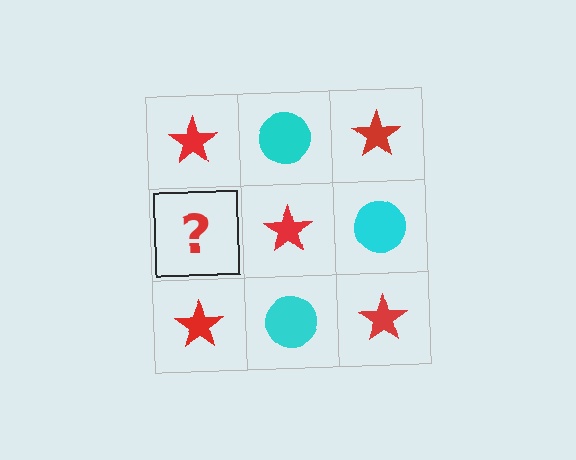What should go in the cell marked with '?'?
The missing cell should contain a cyan circle.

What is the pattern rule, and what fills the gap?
The rule is that it alternates red star and cyan circle in a checkerboard pattern. The gap should be filled with a cyan circle.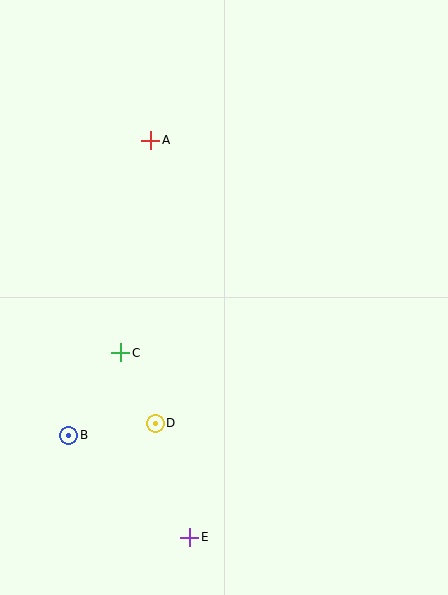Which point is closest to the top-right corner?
Point A is closest to the top-right corner.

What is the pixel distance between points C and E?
The distance between C and E is 197 pixels.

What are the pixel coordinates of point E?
Point E is at (190, 537).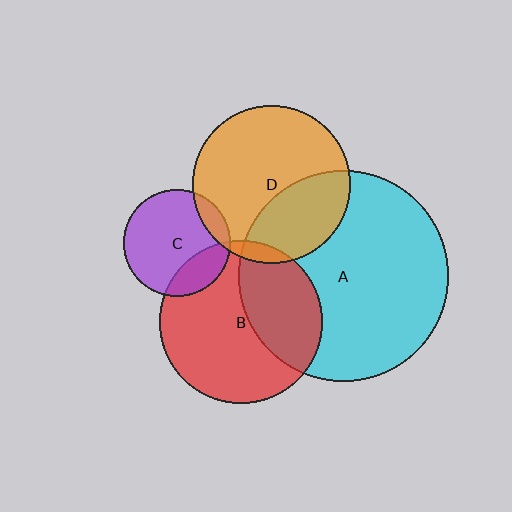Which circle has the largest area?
Circle A (cyan).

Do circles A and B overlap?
Yes.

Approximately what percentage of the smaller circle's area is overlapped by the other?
Approximately 35%.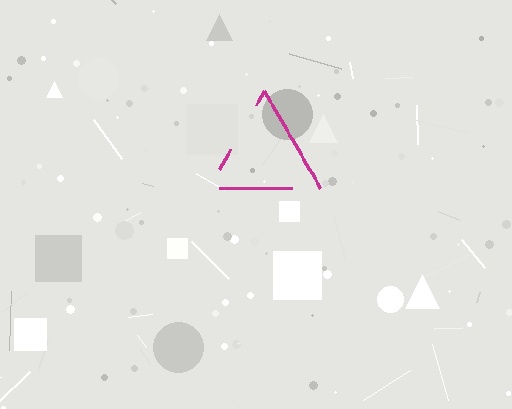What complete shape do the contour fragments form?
The contour fragments form a triangle.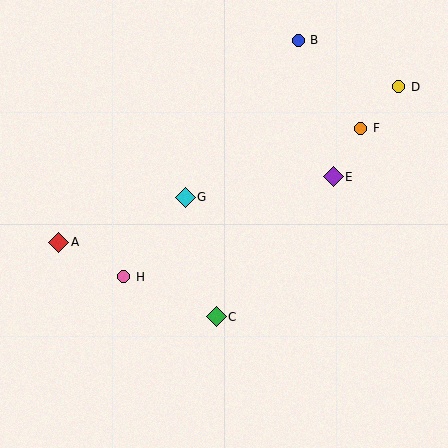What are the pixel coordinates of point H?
Point H is at (124, 277).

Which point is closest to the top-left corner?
Point A is closest to the top-left corner.